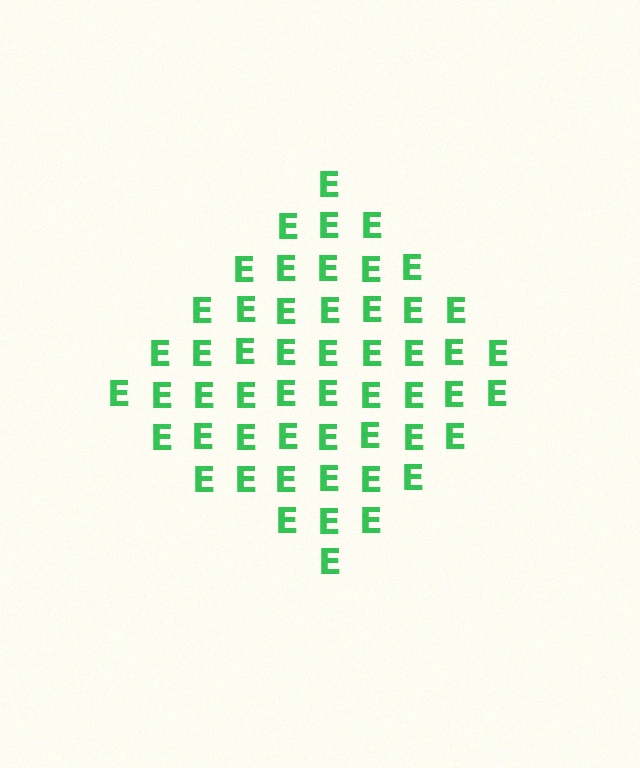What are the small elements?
The small elements are letter E's.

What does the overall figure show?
The overall figure shows a diamond.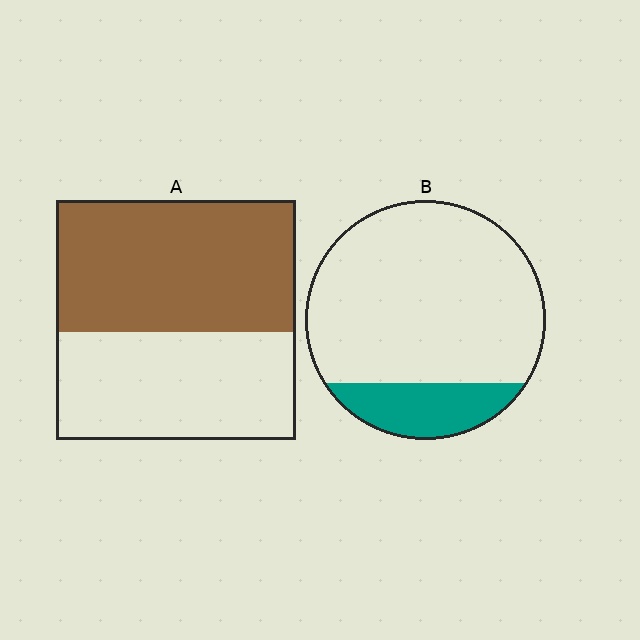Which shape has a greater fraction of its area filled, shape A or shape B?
Shape A.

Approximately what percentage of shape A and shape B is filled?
A is approximately 55% and B is approximately 20%.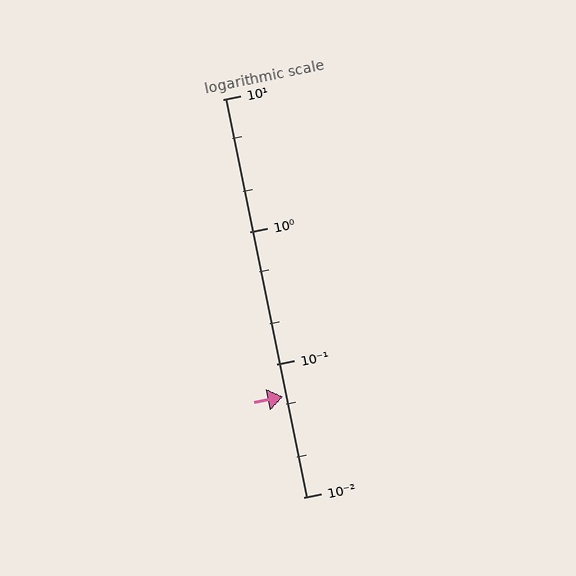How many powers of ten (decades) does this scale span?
The scale spans 3 decades, from 0.01 to 10.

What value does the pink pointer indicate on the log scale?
The pointer indicates approximately 0.057.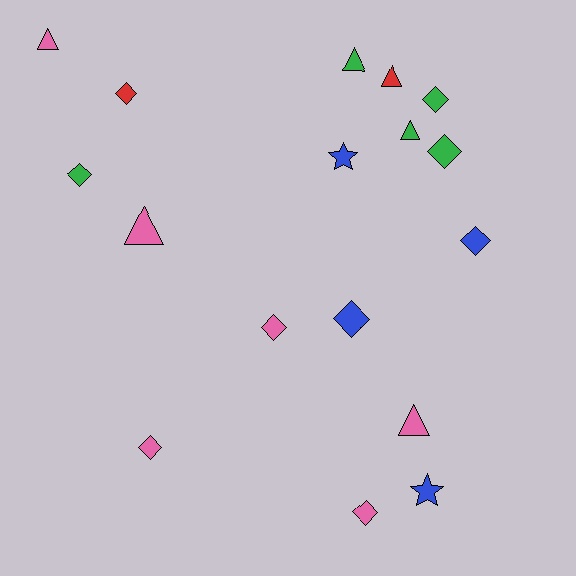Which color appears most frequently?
Pink, with 6 objects.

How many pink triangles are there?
There are 3 pink triangles.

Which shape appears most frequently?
Diamond, with 9 objects.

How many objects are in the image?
There are 17 objects.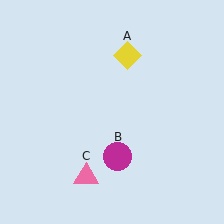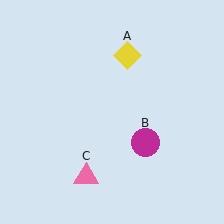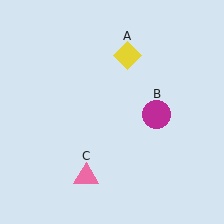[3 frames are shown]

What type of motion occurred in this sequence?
The magenta circle (object B) rotated counterclockwise around the center of the scene.